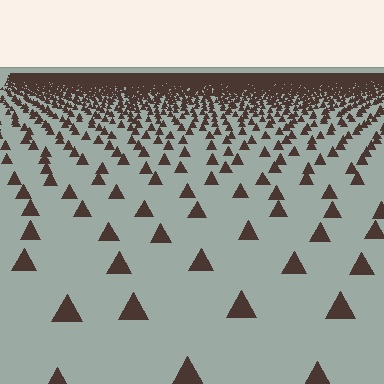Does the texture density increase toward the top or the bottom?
Density increases toward the top.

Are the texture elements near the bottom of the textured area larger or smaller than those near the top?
Larger. Near the bottom, elements are closer to the viewer and appear at a bigger on-screen size.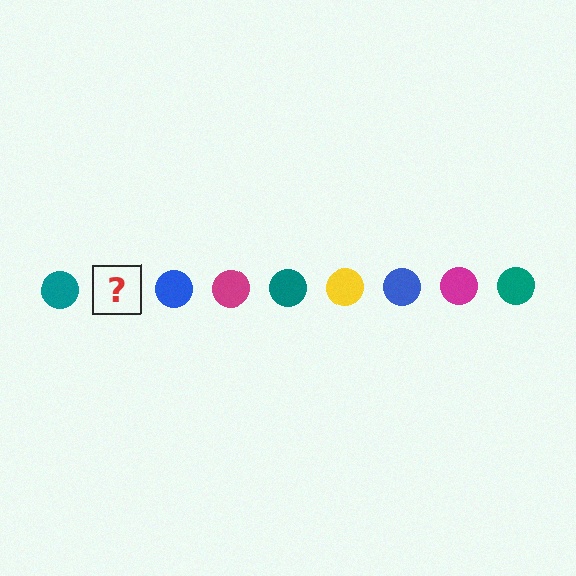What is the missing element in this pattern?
The missing element is a yellow circle.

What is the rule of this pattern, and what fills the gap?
The rule is that the pattern cycles through teal, yellow, blue, magenta circles. The gap should be filled with a yellow circle.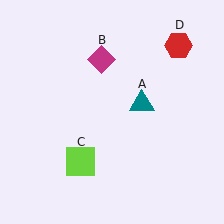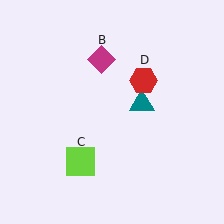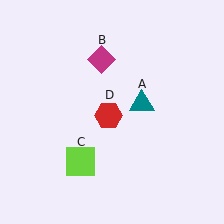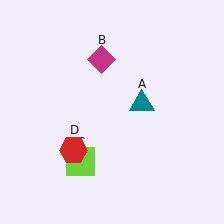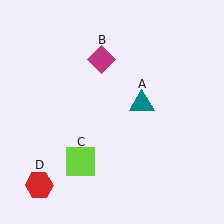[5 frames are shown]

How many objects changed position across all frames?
1 object changed position: red hexagon (object D).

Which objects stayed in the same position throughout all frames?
Teal triangle (object A) and magenta diamond (object B) and lime square (object C) remained stationary.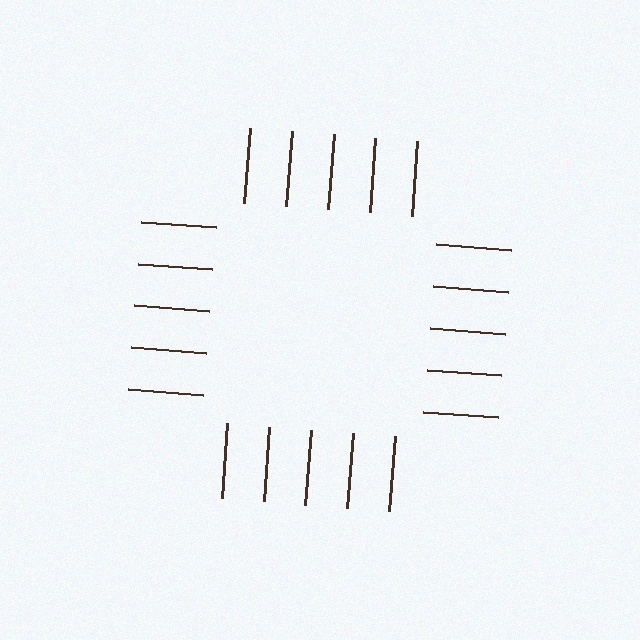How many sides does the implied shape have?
4 sides — the line-ends trace a square.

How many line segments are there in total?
20 — 5 along each of the 4 edges.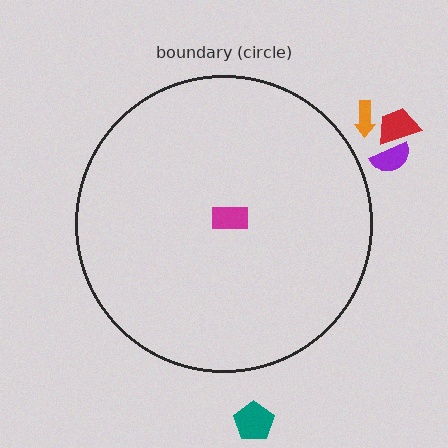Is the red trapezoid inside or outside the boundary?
Outside.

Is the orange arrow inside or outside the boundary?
Outside.